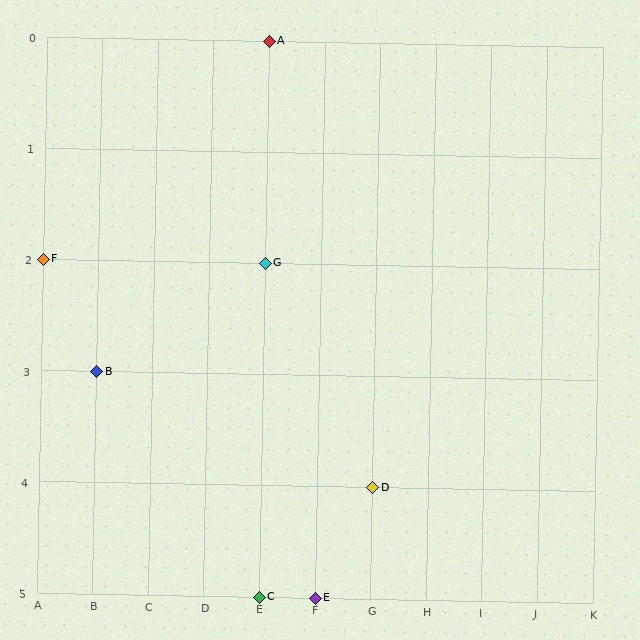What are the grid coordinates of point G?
Point G is at grid coordinates (E, 2).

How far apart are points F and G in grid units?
Points F and G are 4 columns apart.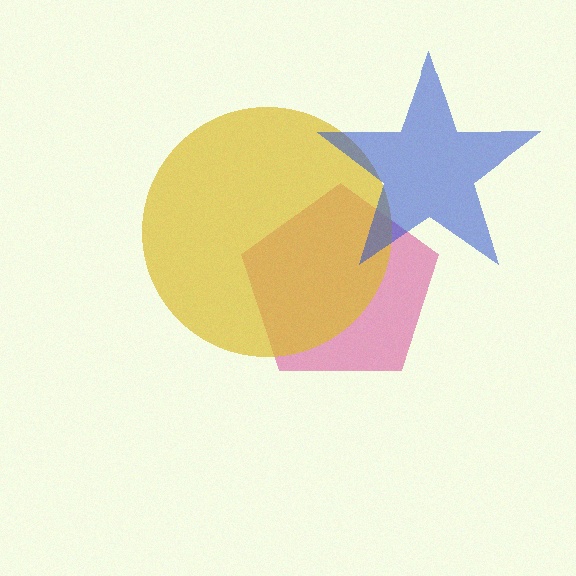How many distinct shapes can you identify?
There are 3 distinct shapes: a magenta pentagon, a yellow circle, a blue star.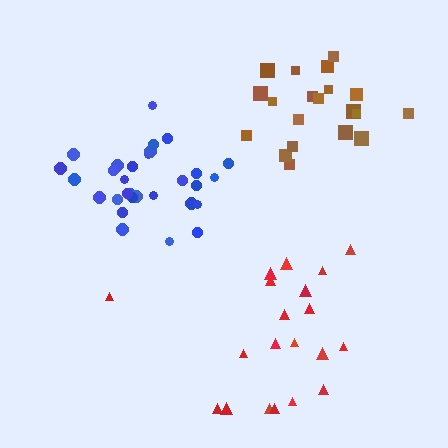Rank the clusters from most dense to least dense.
blue, brown, red.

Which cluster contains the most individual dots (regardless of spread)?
Blue (30).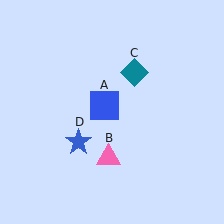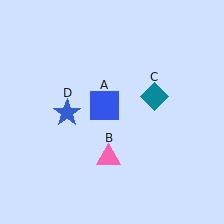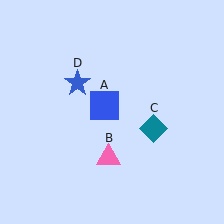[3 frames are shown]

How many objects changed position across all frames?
2 objects changed position: teal diamond (object C), blue star (object D).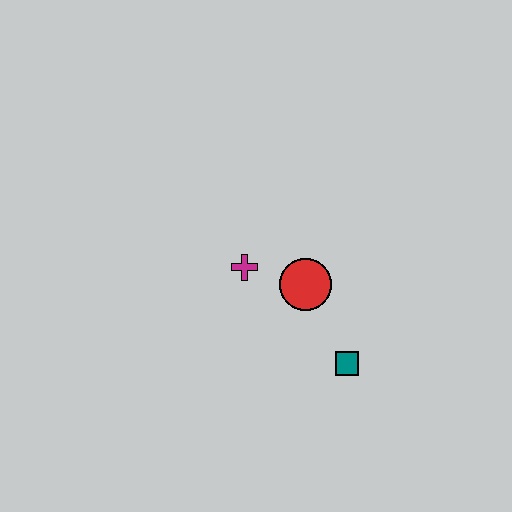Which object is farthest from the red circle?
The teal square is farthest from the red circle.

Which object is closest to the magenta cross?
The red circle is closest to the magenta cross.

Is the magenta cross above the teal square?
Yes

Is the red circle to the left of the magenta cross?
No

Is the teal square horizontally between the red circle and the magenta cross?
No